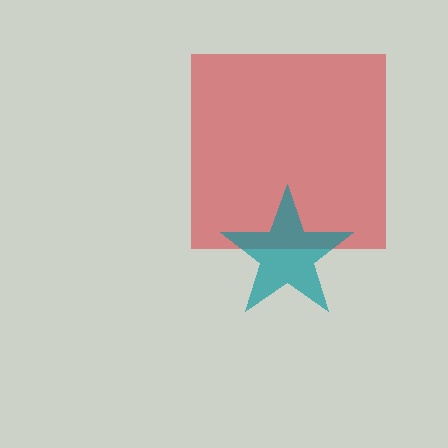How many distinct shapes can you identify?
There are 2 distinct shapes: a red square, a teal star.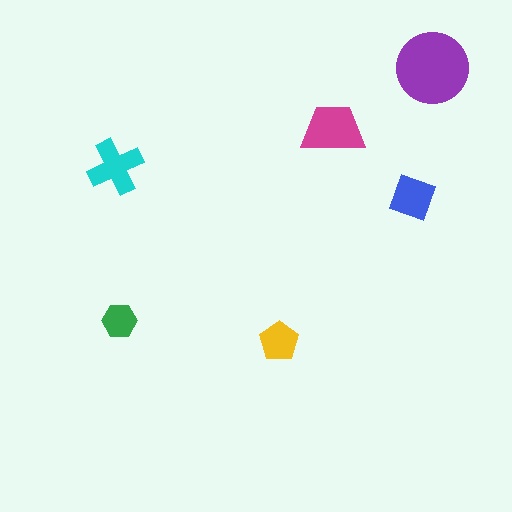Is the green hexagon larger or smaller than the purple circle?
Smaller.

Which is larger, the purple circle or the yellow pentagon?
The purple circle.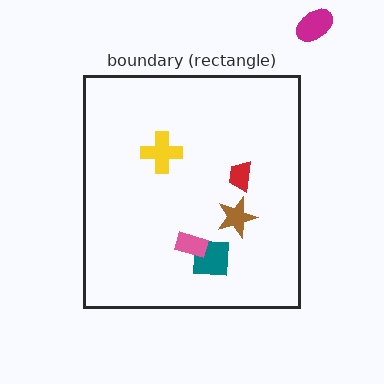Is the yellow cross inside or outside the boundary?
Inside.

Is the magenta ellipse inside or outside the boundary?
Outside.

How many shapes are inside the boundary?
5 inside, 1 outside.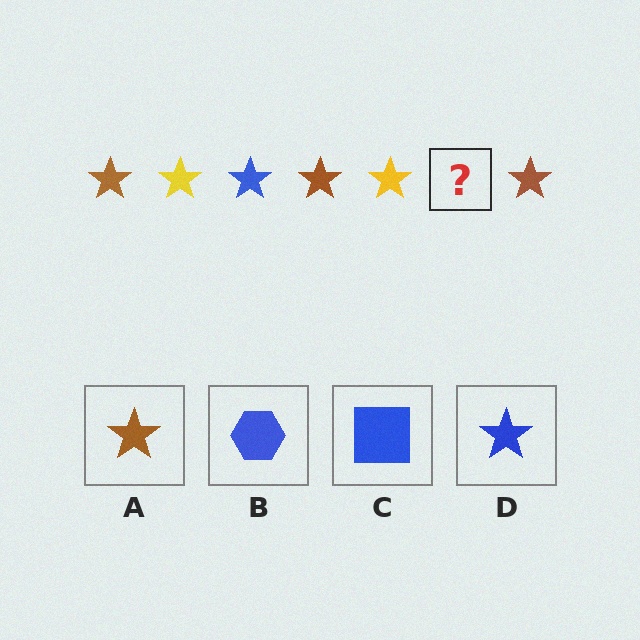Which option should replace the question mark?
Option D.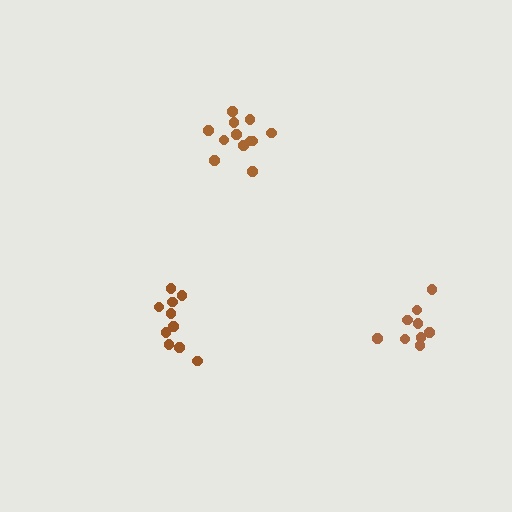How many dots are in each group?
Group 1: 10 dots, Group 2: 9 dots, Group 3: 12 dots (31 total).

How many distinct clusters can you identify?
There are 3 distinct clusters.